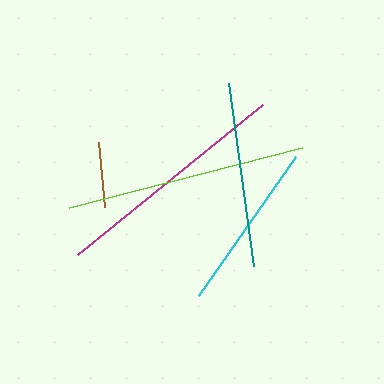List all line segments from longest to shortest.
From longest to shortest: lime, magenta, teal, cyan, brown.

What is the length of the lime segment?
The lime segment is approximately 241 pixels long.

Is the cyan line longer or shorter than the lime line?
The lime line is longer than the cyan line.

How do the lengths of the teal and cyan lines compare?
The teal and cyan lines are approximately the same length.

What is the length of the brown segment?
The brown segment is approximately 66 pixels long.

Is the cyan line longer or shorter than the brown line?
The cyan line is longer than the brown line.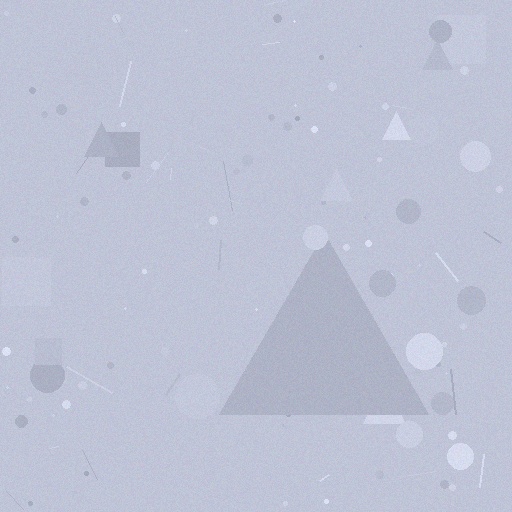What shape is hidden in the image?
A triangle is hidden in the image.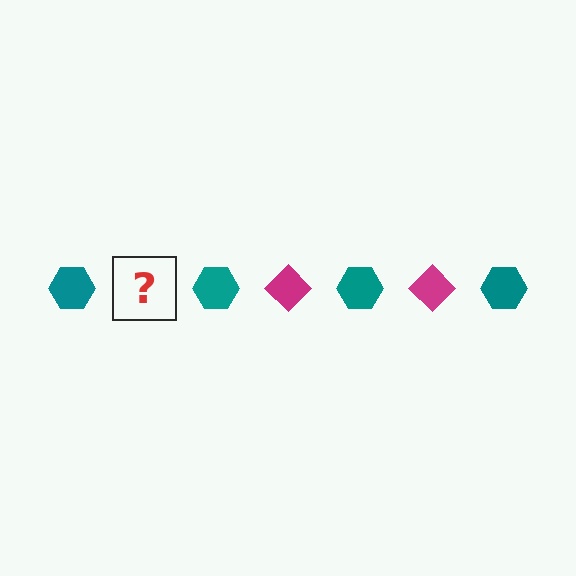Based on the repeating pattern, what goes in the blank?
The blank should be a magenta diamond.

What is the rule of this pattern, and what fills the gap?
The rule is that the pattern alternates between teal hexagon and magenta diamond. The gap should be filled with a magenta diamond.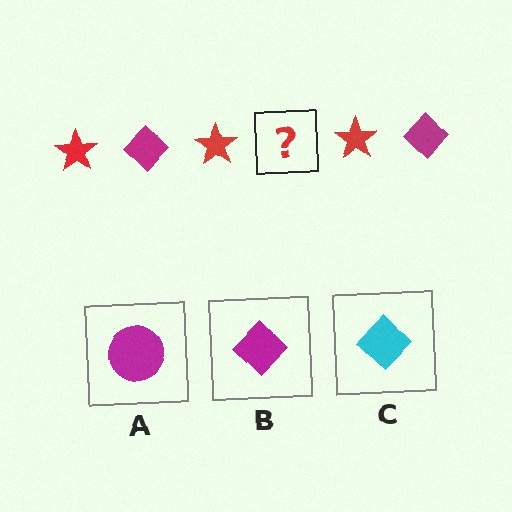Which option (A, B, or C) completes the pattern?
B.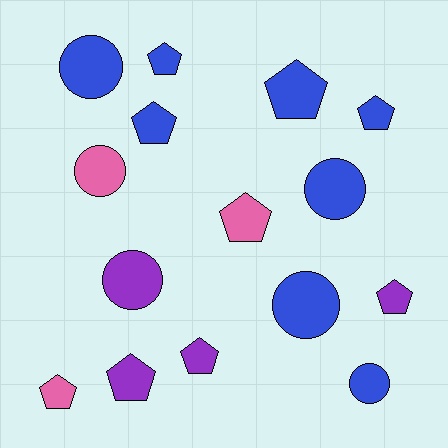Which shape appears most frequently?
Pentagon, with 9 objects.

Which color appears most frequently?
Blue, with 8 objects.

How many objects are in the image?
There are 15 objects.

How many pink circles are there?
There is 1 pink circle.